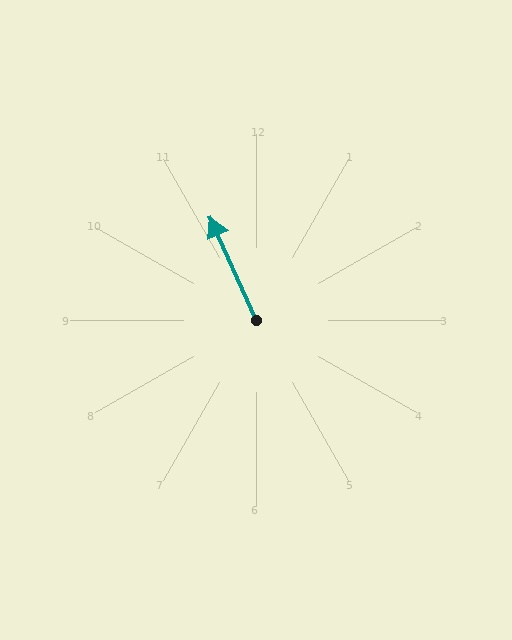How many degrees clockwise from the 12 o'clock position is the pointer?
Approximately 336 degrees.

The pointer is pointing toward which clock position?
Roughly 11 o'clock.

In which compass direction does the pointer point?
Northwest.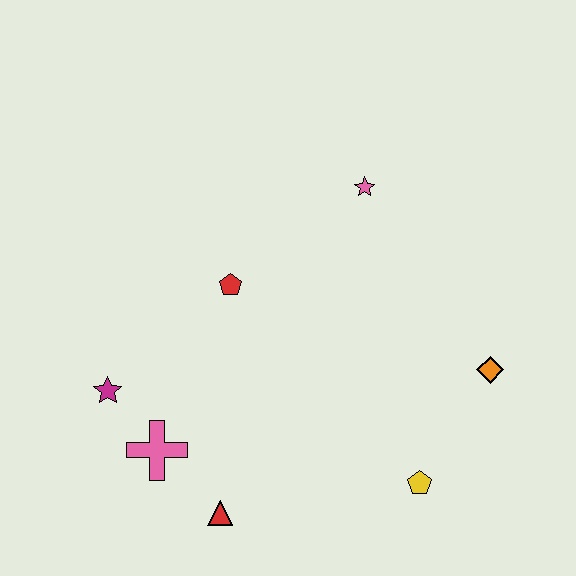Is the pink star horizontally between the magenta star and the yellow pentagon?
Yes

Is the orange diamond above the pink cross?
Yes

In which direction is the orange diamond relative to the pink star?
The orange diamond is below the pink star.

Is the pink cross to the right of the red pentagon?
No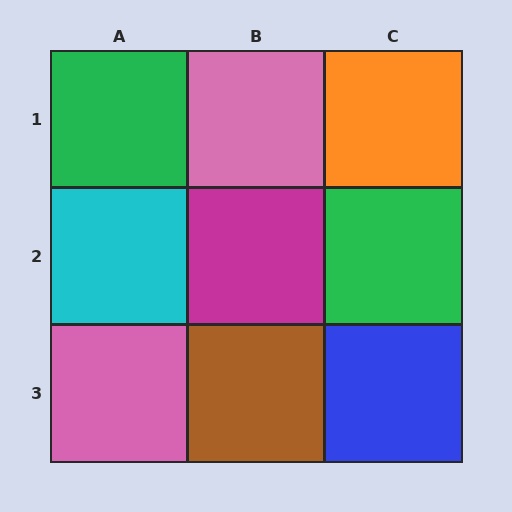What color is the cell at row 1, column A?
Green.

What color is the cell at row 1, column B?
Pink.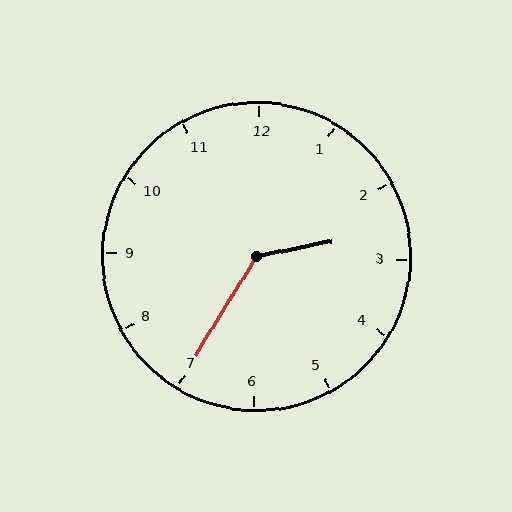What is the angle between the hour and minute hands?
Approximately 132 degrees.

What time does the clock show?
2:35.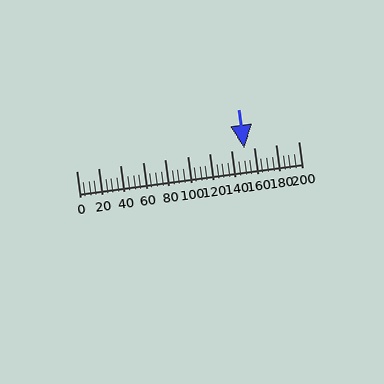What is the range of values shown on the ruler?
The ruler shows values from 0 to 200.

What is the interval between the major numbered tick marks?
The major tick marks are spaced 20 units apart.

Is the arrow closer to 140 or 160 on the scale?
The arrow is closer to 160.